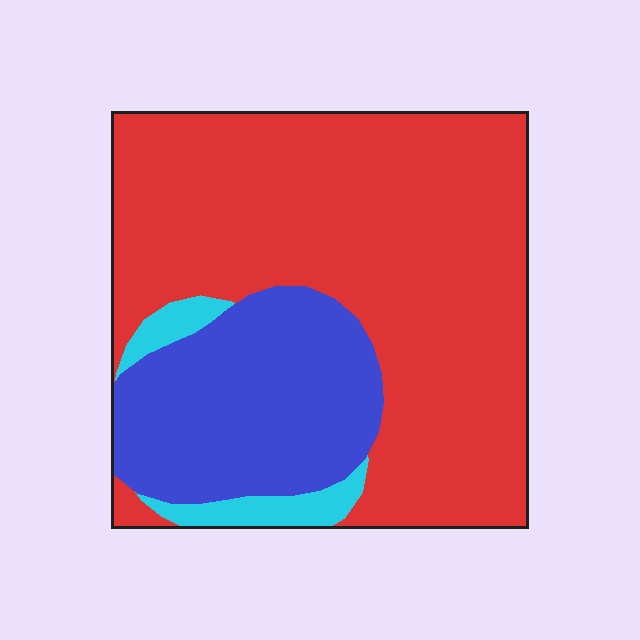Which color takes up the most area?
Red, at roughly 70%.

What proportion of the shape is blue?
Blue takes up between a sixth and a third of the shape.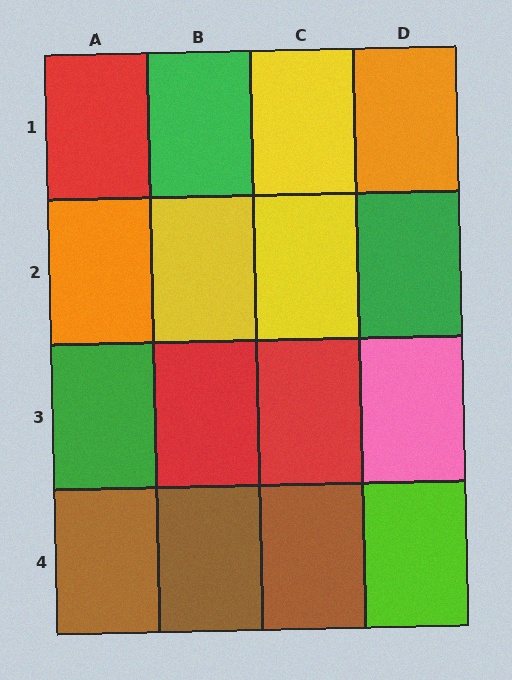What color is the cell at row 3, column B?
Red.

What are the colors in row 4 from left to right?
Brown, brown, brown, lime.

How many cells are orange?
2 cells are orange.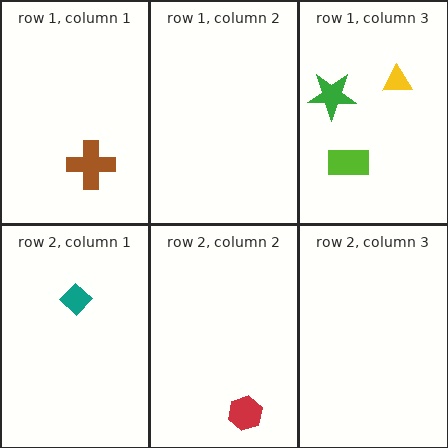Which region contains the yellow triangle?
The row 1, column 3 region.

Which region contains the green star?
The row 1, column 3 region.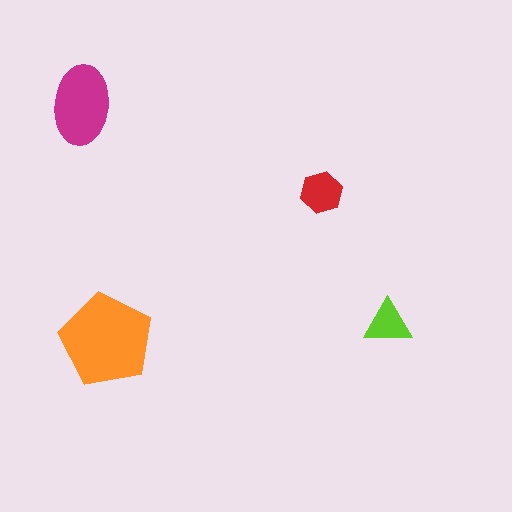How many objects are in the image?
There are 4 objects in the image.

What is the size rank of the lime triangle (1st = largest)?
4th.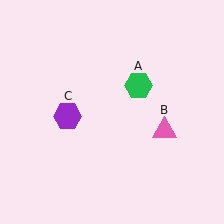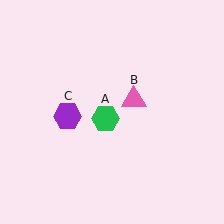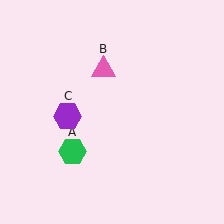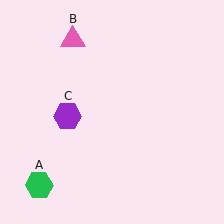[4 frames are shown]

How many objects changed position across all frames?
2 objects changed position: green hexagon (object A), pink triangle (object B).